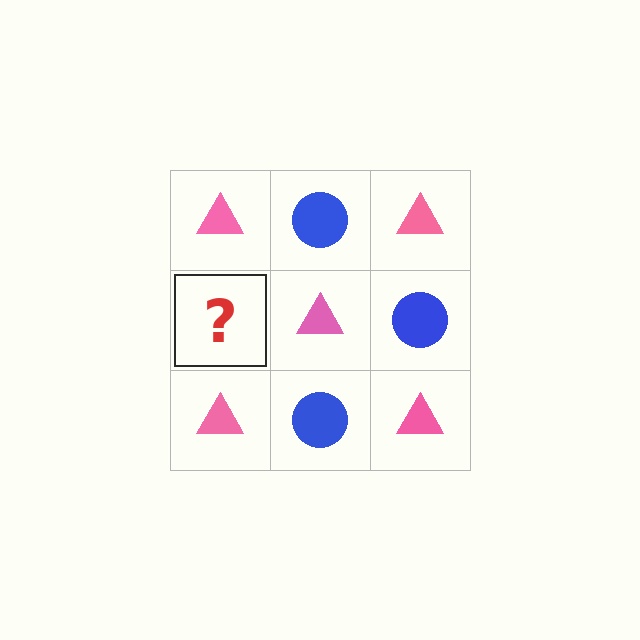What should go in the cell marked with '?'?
The missing cell should contain a blue circle.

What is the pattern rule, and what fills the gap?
The rule is that it alternates pink triangle and blue circle in a checkerboard pattern. The gap should be filled with a blue circle.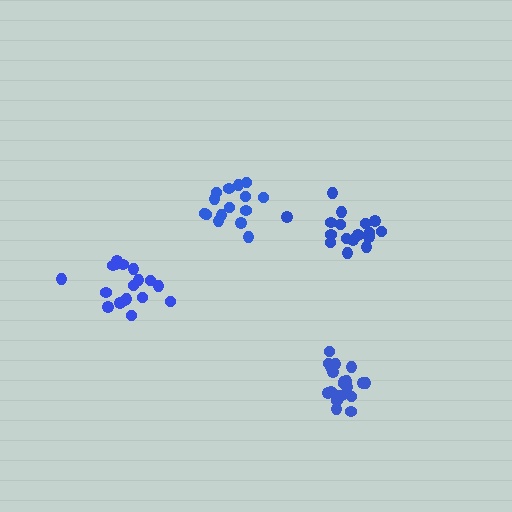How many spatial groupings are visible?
There are 4 spatial groupings.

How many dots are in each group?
Group 1: 18 dots, Group 2: 18 dots, Group 3: 15 dots, Group 4: 21 dots (72 total).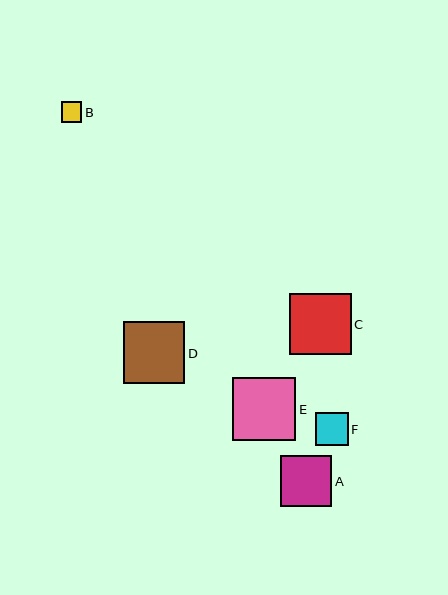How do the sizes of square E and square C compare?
Square E and square C are approximately the same size.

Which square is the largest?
Square E is the largest with a size of approximately 63 pixels.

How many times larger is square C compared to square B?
Square C is approximately 3.0 times the size of square B.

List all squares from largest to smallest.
From largest to smallest: E, D, C, A, F, B.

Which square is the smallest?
Square B is the smallest with a size of approximately 20 pixels.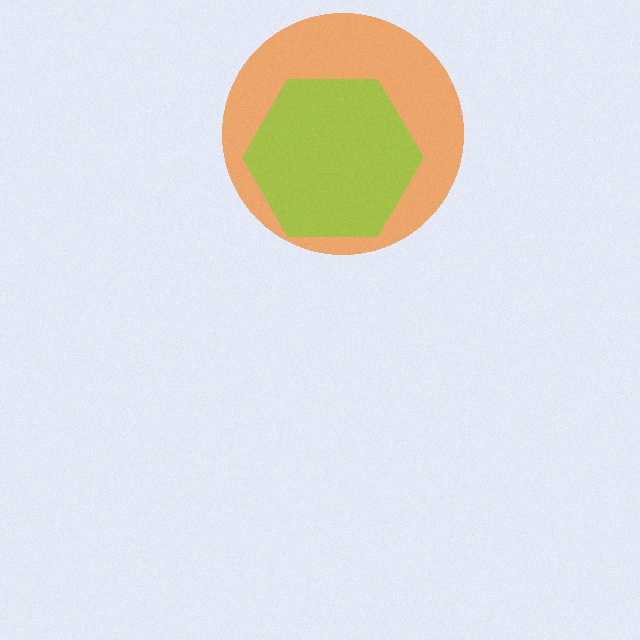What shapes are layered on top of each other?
The layered shapes are: an orange circle, a lime hexagon.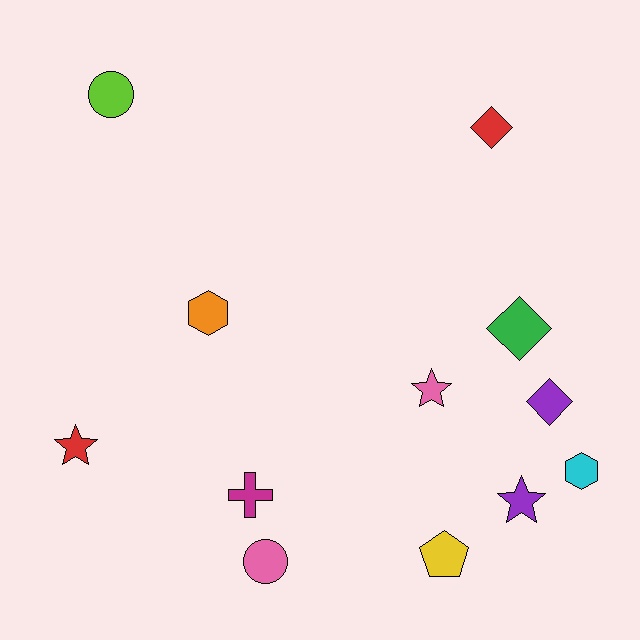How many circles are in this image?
There are 2 circles.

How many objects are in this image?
There are 12 objects.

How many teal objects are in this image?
There are no teal objects.